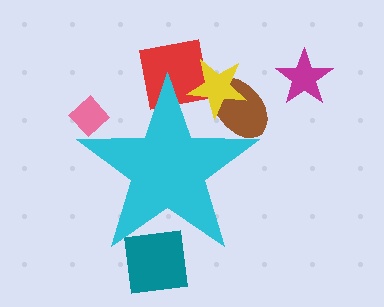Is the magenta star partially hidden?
No, the magenta star is fully visible.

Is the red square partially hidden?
Yes, the red square is partially hidden behind the cyan star.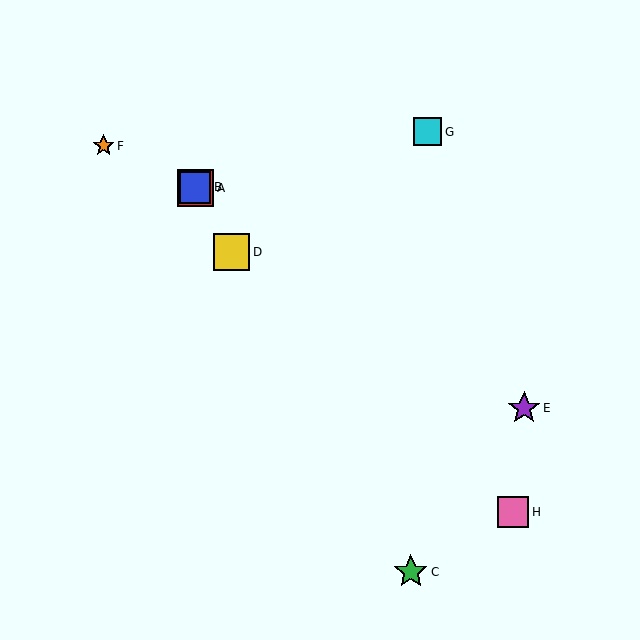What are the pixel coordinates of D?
Object D is at (231, 252).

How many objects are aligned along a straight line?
4 objects (A, B, C, D) are aligned along a straight line.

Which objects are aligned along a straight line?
Objects A, B, C, D are aligned along a straight line.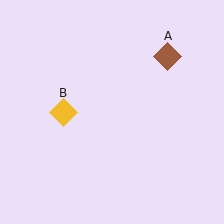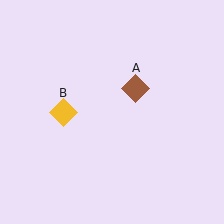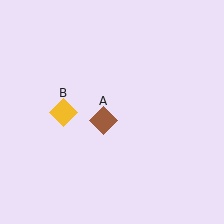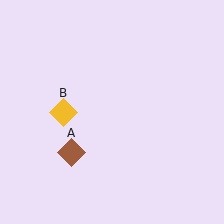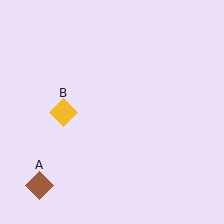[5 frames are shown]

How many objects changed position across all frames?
1 object changed position: brown diamond (object A).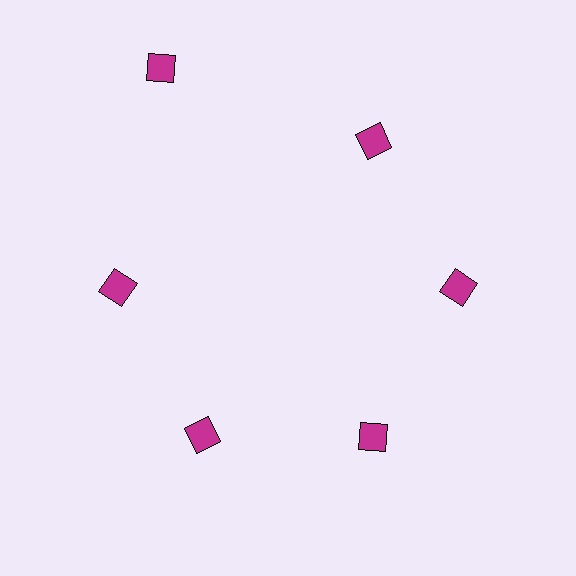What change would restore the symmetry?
The symmetry would be restored by moving it inward, back onto the ring so that all 6 diamonds sit at equal angles and equal distance from the center.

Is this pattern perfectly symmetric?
No. The 6 magenta diamonds are arranged in a ring, but one element near the 11 o'clock position is pushed outward from the center, breaking the 6-fold rotational symmetry.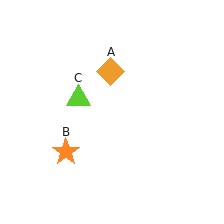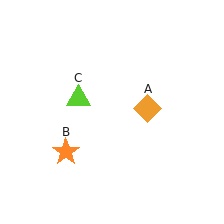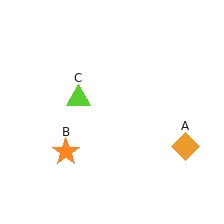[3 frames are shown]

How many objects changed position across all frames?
1 object changed position: orange diamond (object A).